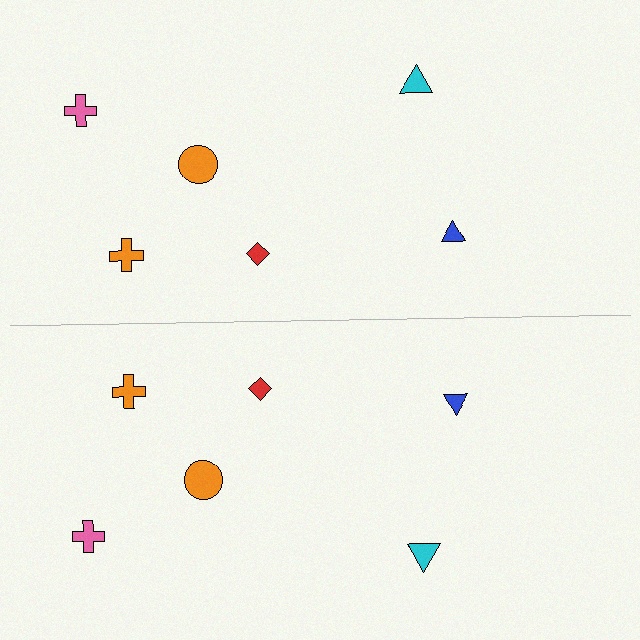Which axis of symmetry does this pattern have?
The pattern has a horizontal axis of symmetry running through the center of the image.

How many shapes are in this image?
There are 12 shapes in this image.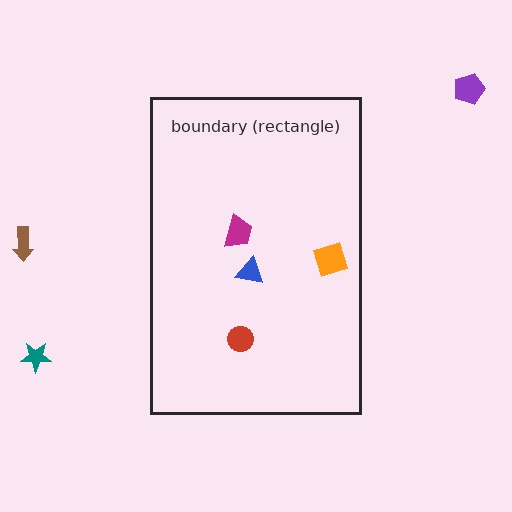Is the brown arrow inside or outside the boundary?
Outside.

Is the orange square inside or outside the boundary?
Inside.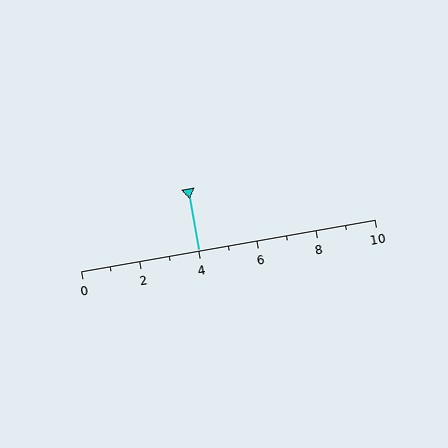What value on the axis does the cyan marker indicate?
The marker indicates approximately 4.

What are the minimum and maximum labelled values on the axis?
The axis runs from 0 to 10.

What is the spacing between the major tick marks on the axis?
The major ticks are spaced 2 apart.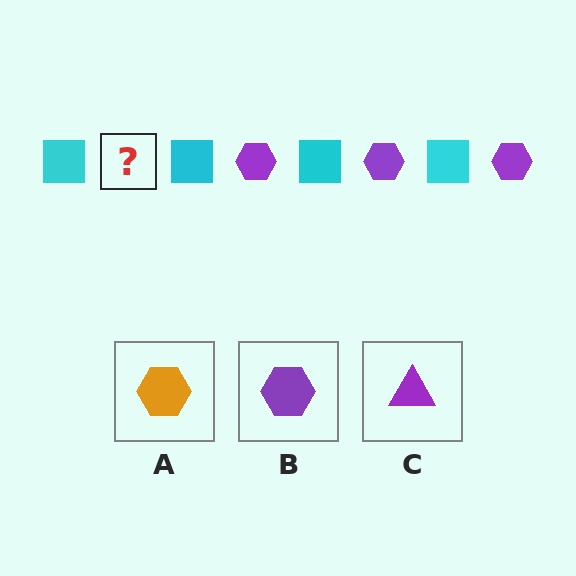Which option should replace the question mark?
Option B.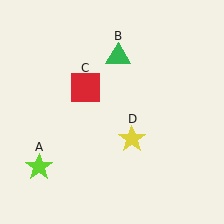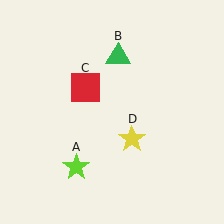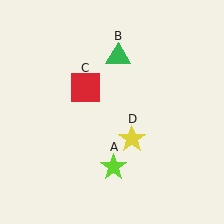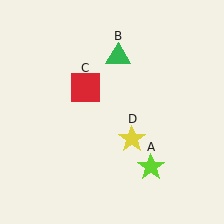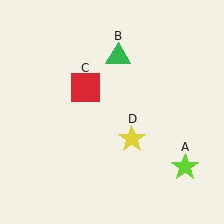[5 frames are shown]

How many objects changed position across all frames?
1 object changed position: lime star (object A).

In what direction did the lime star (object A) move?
The lime star (object A) moved right.